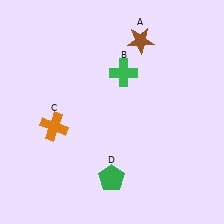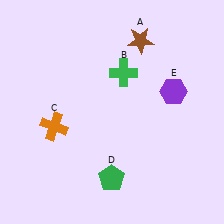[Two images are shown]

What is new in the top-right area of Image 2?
A purple hexagon (E) was added in the top-right area of Image 2.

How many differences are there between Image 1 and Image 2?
There is 1 difference between the two images.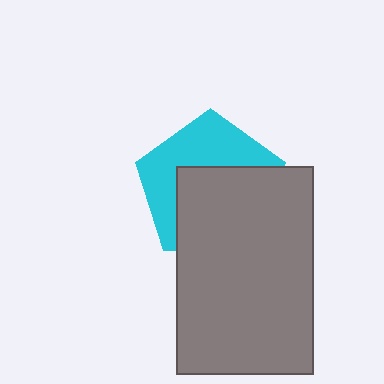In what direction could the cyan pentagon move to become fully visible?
The cyan pentagon could move up. That would shift it out from behind the gray rectangle entirely.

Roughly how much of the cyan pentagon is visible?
About half of it is visible (roughly 45%).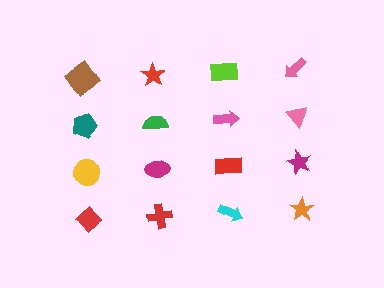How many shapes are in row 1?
4 shapes.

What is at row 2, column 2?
A green semicircle.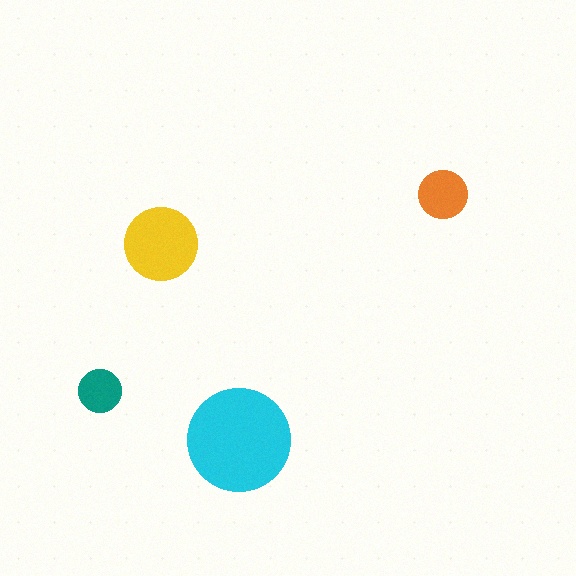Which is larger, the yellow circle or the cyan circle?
The cyan one.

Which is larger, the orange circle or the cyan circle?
The cyan one.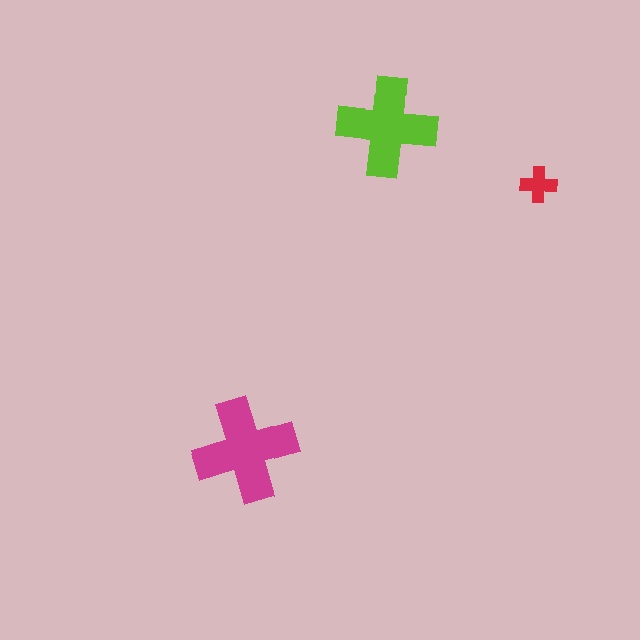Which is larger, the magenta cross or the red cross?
The magenta one.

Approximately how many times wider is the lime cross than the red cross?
About 2.5 times wider.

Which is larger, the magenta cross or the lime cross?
The magenta one.